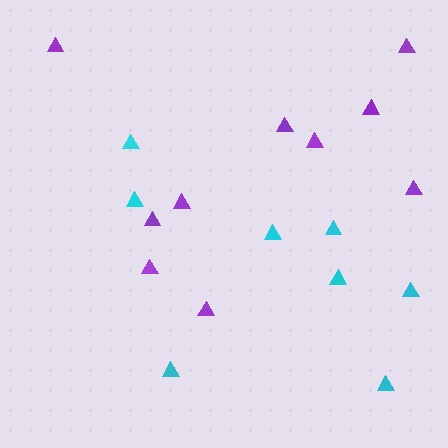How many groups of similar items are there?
There are 2 groups: one group of cyan triangles (8) and one group of purple triangles (10).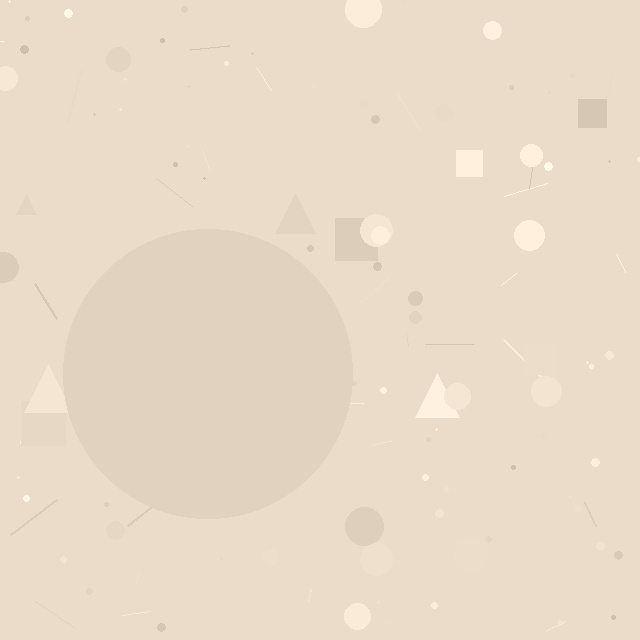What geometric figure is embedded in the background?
A circle is embedded in the background.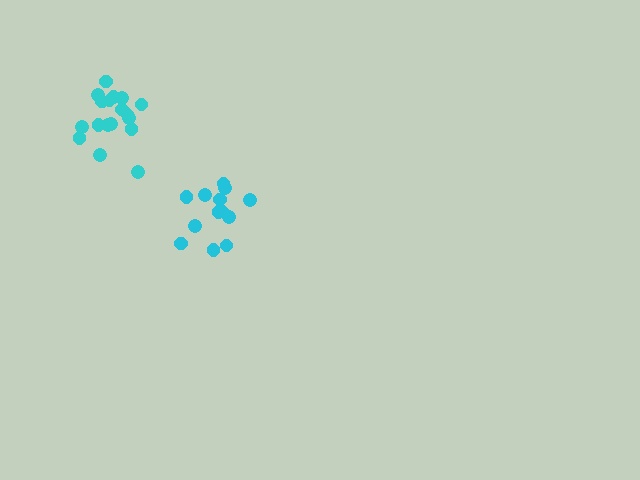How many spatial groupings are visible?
There are 2 spatial groupings.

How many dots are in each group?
Group 1: 18 dots, Group 2: 13 dots (31 total).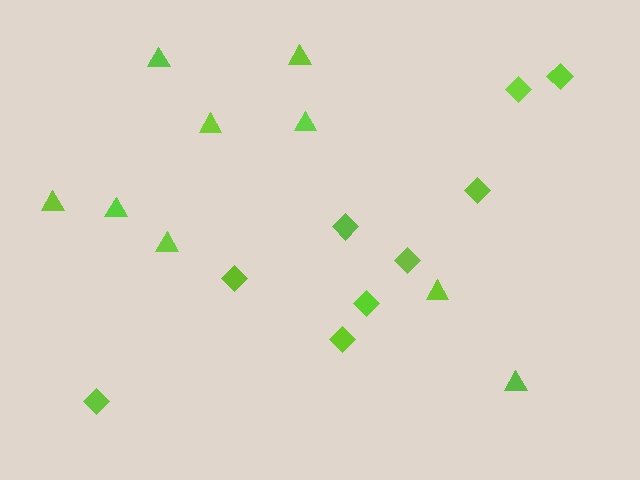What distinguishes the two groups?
There are 2 groups: one group of triangles (9) and one group of diamonds (9).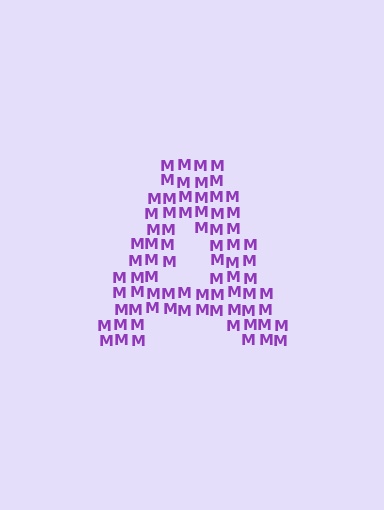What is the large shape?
The large shape is the letter A.